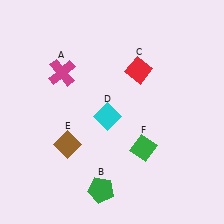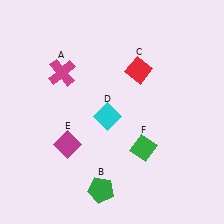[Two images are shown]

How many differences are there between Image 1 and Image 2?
There is 1 difference between the two images.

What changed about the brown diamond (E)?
In Image 1, E is brown. In Image 2, it changed to magenta.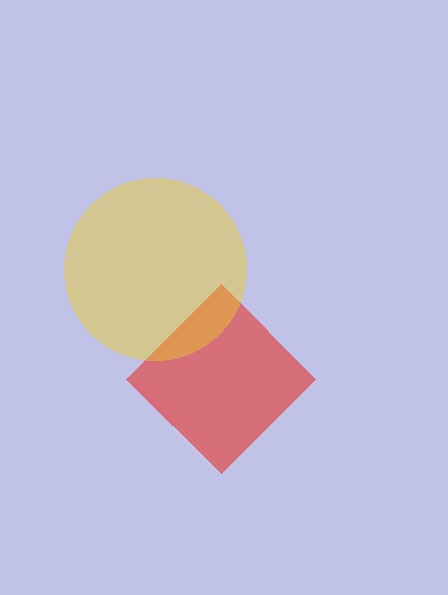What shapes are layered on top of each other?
The layered shapes are: a red diamond, a yellow circle.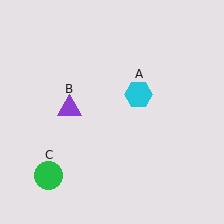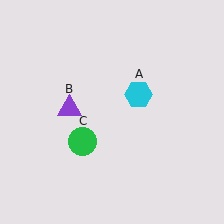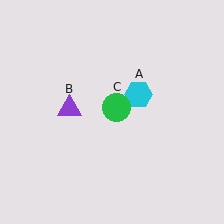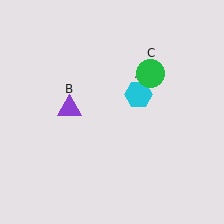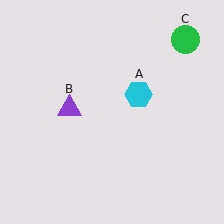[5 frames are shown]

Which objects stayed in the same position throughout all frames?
Cyan hexagon (object A) and purple triangle (object B) remained stationary.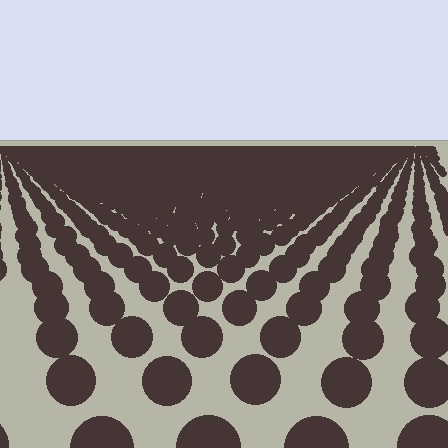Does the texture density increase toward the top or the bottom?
Density increases toward the top.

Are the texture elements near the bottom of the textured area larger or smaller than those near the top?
Larger. Near the bottom, elements are closer to the viewer and appear at a bigger on-screen size.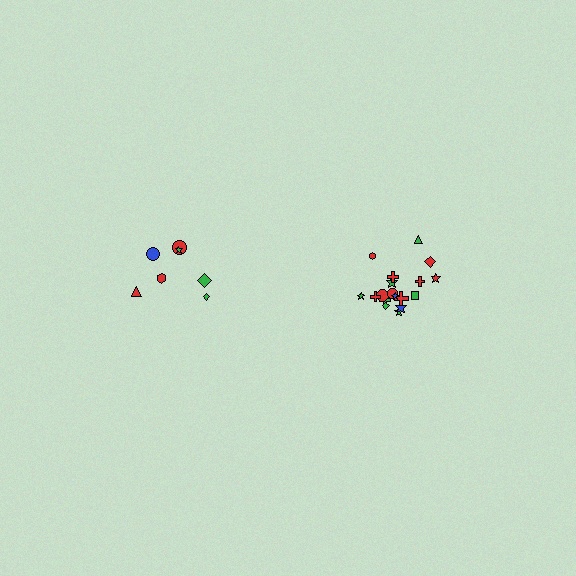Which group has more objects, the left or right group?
The right group.